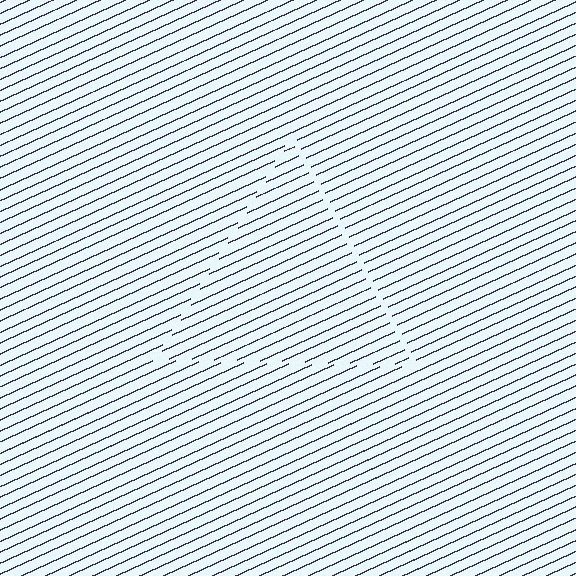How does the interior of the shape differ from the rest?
The interior of the shape contains the same grating, shifted by half a period — the contour is defined by the phase discontinuity where line-ends from the inner and outer gratings abut.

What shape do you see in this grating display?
An illusory triangle. The interior of the shape contains the same grating, shifted by half a period — the contour is defined by the phase discontinuity where line-ends from the inner and outer gratings abut.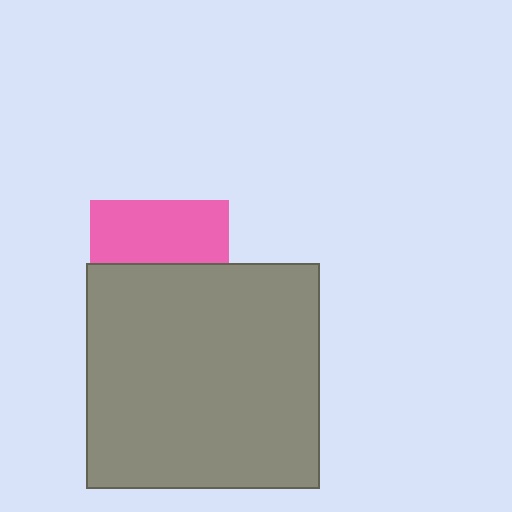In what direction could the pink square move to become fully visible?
The pink square could move up. That would shift it out from behind the gray rectangle entirely.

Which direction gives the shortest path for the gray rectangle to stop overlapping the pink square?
Moving down gives the shortest separation.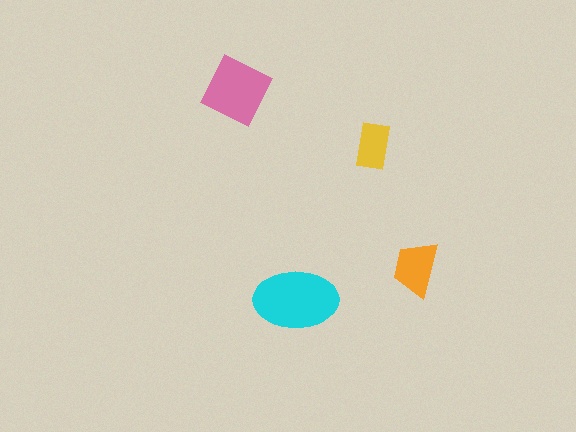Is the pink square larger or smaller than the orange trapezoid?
Larger.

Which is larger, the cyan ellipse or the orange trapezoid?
The cyan ellipse.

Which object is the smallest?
The yellow rectangle.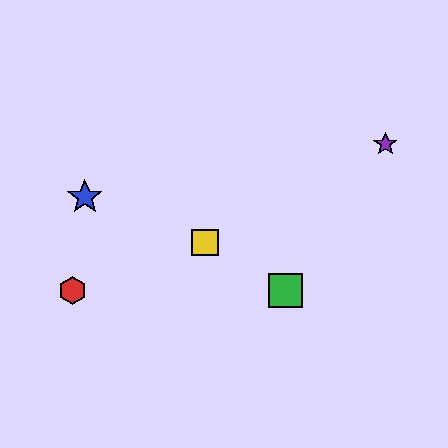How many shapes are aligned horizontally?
2 shapes (the red hexagon, the green square) are aligned horizontally.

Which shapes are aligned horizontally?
The red hexagon, the green square are aligned horizontally.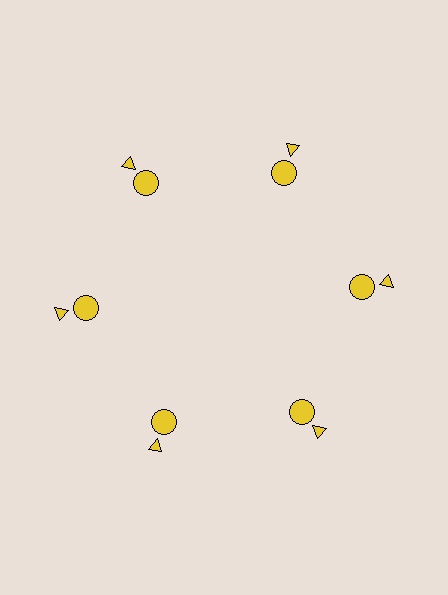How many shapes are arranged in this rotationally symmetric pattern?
There are 12 shapes, arranged in 6 groups of 2.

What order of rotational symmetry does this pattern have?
This pattern has 6-fold rotational symmetry.